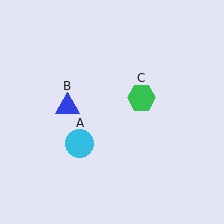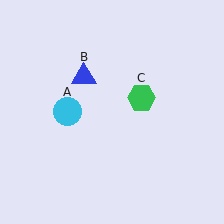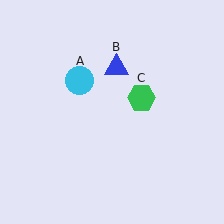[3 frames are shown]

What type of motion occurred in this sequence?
The cyan circle (object A), blue triangle (object B) rotated clockwise around the center of the scene.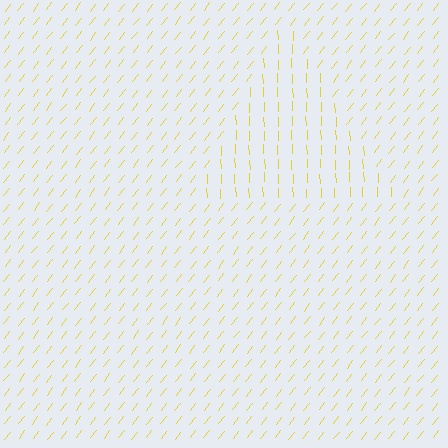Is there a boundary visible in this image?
Yes, there is a texture boundary formed by a change in line orientation.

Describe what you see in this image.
The image is filled with small yellow line segments. A triangle region in the image has lines oriented differently from the surrounding lines, creating a visible texture boundary.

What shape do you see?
I see a triangle.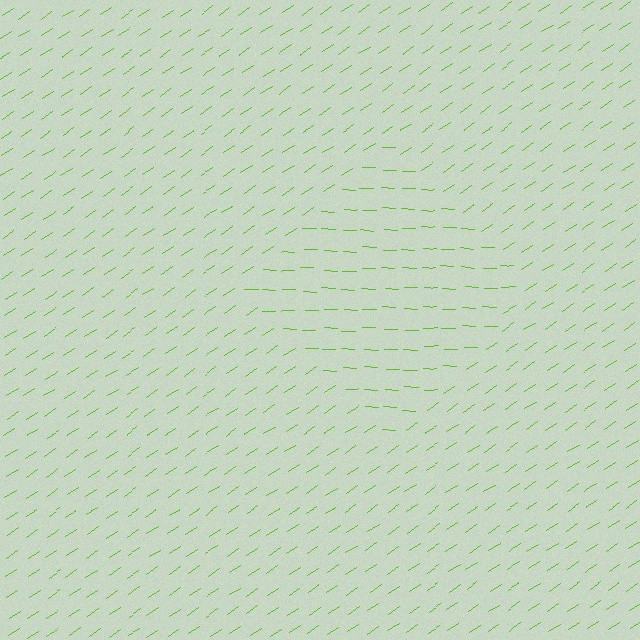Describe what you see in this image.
The image is filled with small lime line segments. A diamond region in the image has lines oriented differently from the surrounding lines, creating a visible texture boundary.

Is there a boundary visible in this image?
Yes, there is a texture boundary formed by a change in line orientation.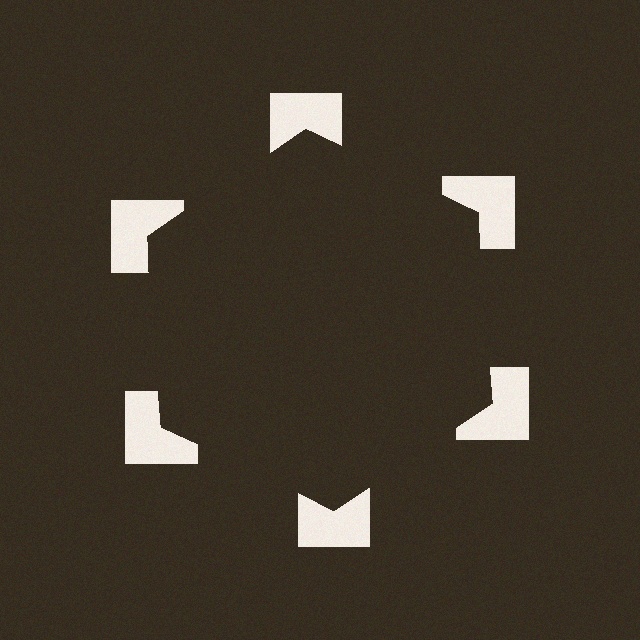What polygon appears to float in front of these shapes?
An illusory hexagon — its edges are inferred from the aligned wedge cuts in the notched squares, not physically drawn.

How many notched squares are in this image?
There are 6 — one at each vertex of the illusory hexagon.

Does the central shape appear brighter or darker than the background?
It typically appears slightly darker than the background, even though no actual brightness change is drawn.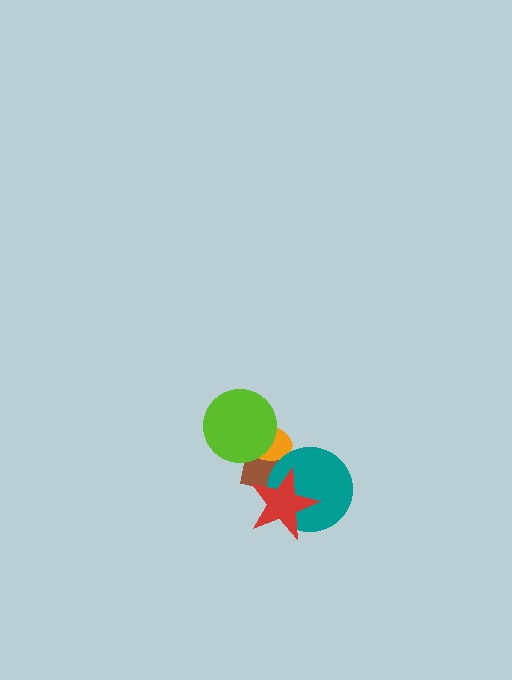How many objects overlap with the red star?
2 objects overlap with the red star.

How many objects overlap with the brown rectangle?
3 objects overlap with the brown rectangle.